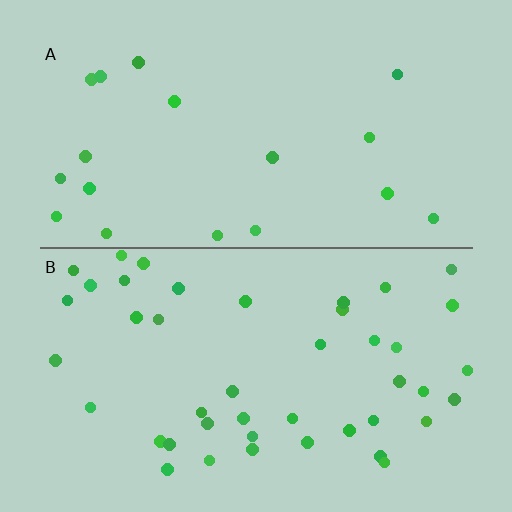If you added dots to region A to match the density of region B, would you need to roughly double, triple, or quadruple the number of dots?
Approximately double.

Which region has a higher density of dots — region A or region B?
B (the bottom).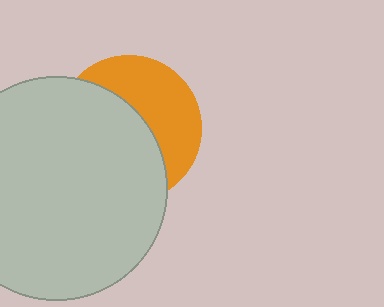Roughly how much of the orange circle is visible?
A small part of it is visible (roughly 42%).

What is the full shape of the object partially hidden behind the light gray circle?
The partially hidden object is an orange circle.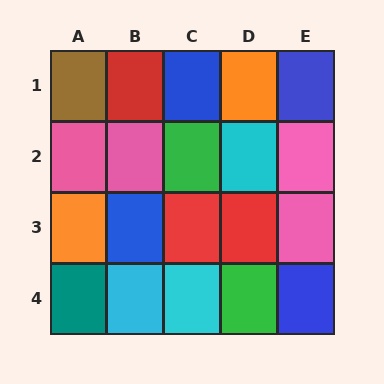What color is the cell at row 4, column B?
Cyan.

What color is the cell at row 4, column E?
Blue.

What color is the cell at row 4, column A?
Teal.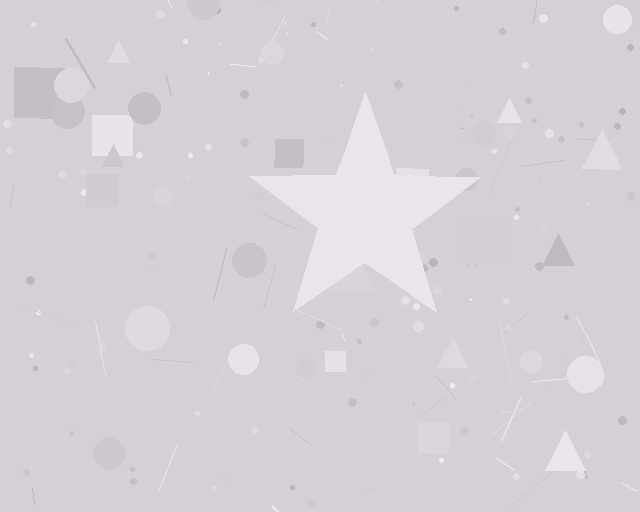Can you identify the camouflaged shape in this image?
The camouflaged shape is a star.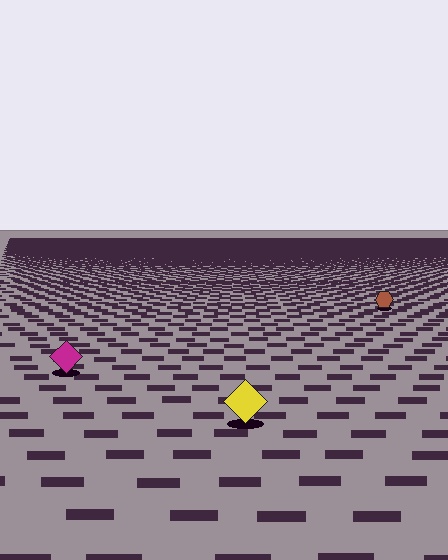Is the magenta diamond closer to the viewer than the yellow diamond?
No. The yellow diamond is closer — you can tell from the texture gradient: the ground texture is coarser near it.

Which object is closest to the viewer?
The yellow diamond is closest. The texture marks near it are larger and more spread out.